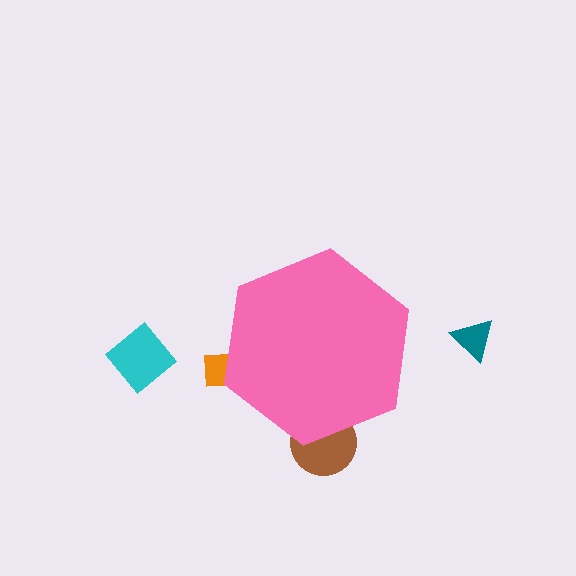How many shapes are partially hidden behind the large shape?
2 shapes are partially hidden.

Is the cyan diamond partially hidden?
No, the cyan diamond is fully visible.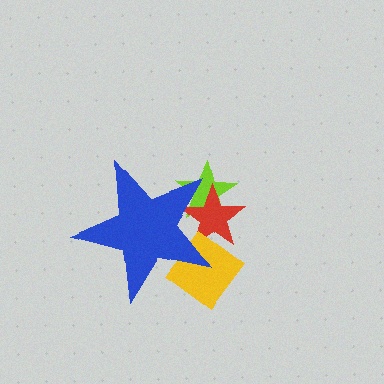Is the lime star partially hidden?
Yes, the lime star is partially hidden behind the blue star.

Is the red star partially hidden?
Yes, the red star is partially hidden behind the blue star.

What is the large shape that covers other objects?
A blue star.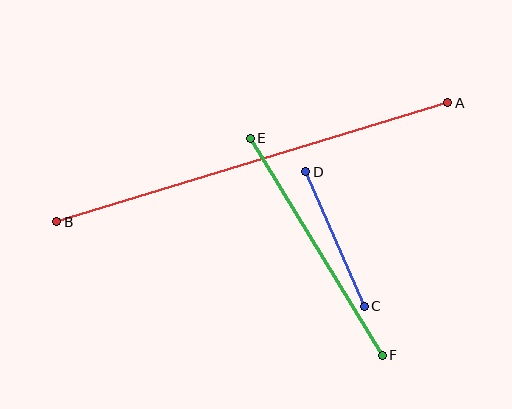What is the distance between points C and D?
The distance is approximately 147 pixels.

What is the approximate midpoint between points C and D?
The midpoint is at approximately (335, 239) pixels.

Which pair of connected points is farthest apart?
Points A and B are farthest apart.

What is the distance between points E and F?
The distance is approximately 254 pixels.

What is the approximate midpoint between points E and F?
The midpoint is at approximately (316, 247) pixels.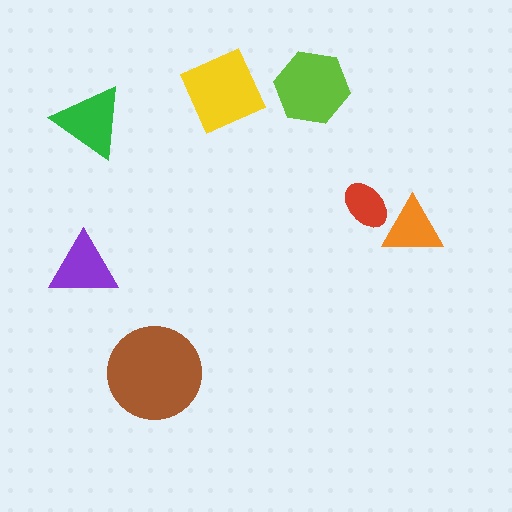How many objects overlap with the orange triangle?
1 object overlaps with the orange triangle.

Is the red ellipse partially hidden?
Yes, it is partially covered by another shape.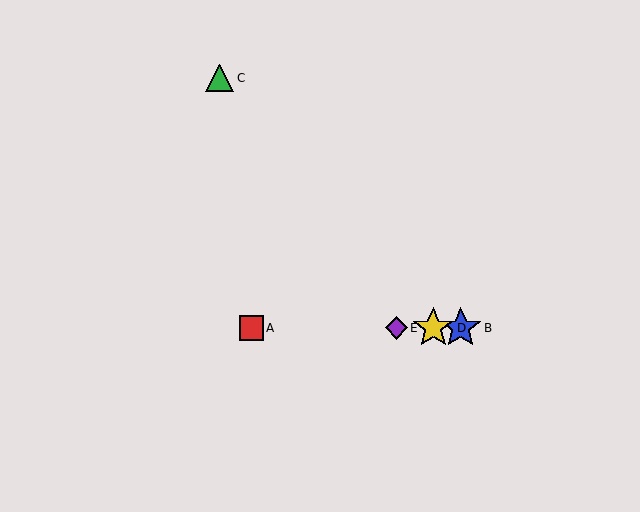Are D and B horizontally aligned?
Yes, both are at y≈328.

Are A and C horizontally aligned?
No, A is at y≈328 and C is at y≈78.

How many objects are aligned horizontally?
4 objects (A, B, D, E) are aligned horizontally.